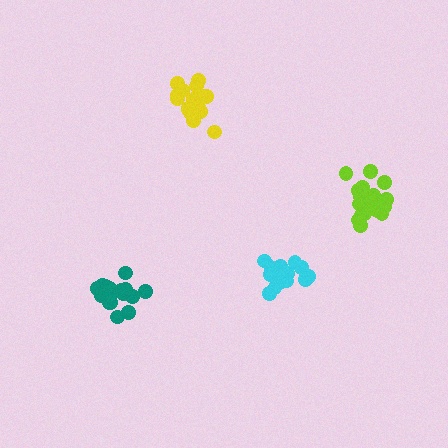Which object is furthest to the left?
The teal cluster is leftmost.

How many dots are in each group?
Group 1: 17 dots, Group 2: 21 dots, Group 3: 18 dots, Group 4: 16 dots (72 total).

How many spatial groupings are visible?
There are 4 spatial groupings.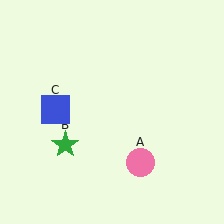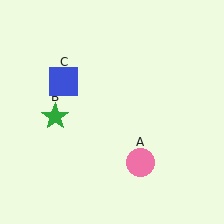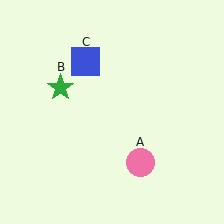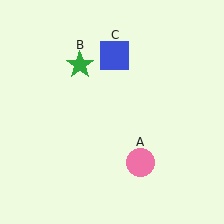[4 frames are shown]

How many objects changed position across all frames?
2 objects changed position: green star (object B), blue square (object C).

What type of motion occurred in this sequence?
The green star (object B), blue square (object C) rotated clockwise around the center of the scene.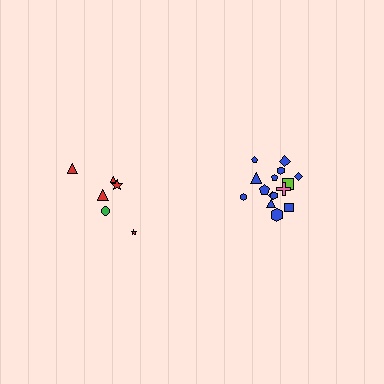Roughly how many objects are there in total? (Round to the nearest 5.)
Roughly 20 objects in total.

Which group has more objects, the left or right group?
The right group.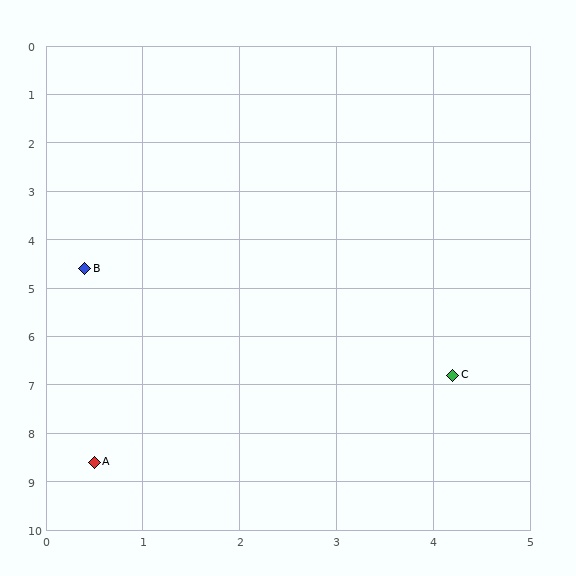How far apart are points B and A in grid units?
Points B and A are about 4.0 grid units apart.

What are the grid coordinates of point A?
Point A is at approximately (0.5, 8.6).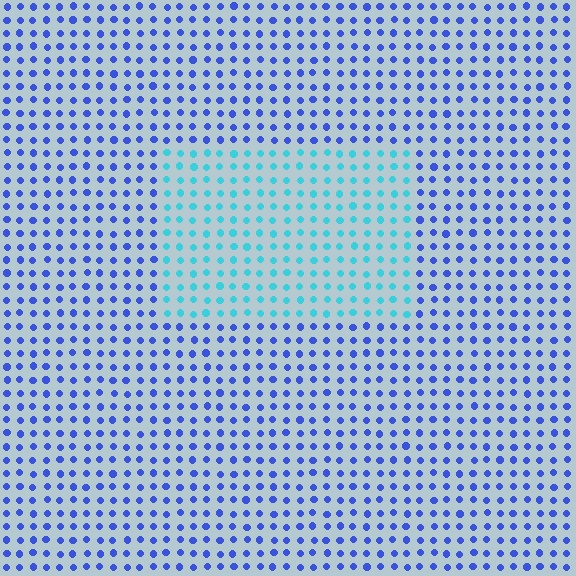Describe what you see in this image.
The image is filled with small blue elements in a uniform arrangement. A rectangle-shaped region is visible where the elements are tinted to a slightly different hue, forming a subtle color boundary.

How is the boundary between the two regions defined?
The boundary is defined purely by a slight shift in hue (about 46 degrees). Spacing, size, and orientation are identical on both sides.